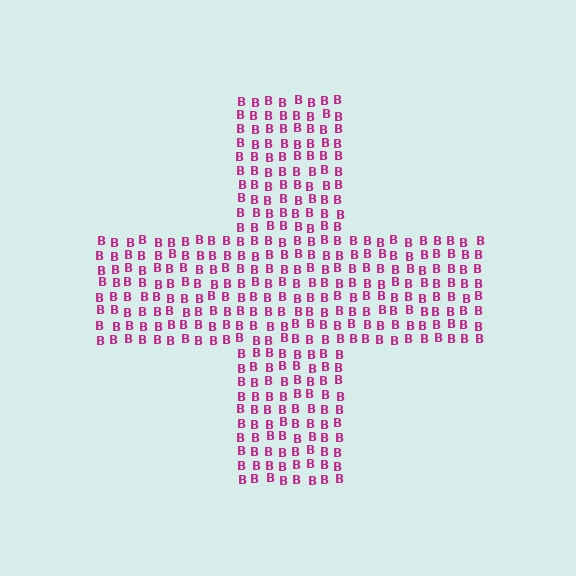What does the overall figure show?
The overall figure shows a cross.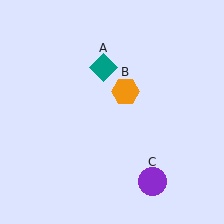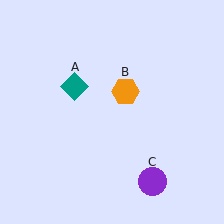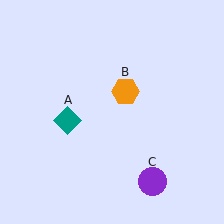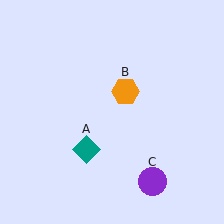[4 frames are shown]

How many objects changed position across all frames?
1 object changed position: teal diamond (object A).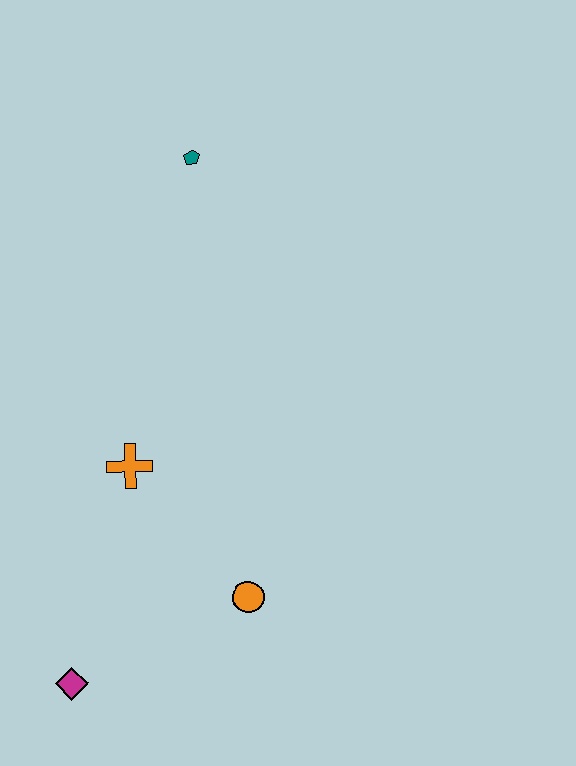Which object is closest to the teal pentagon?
The orange cross is closest to the teal pentagon.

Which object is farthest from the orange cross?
The teal pentagon is farthest from the orange cross.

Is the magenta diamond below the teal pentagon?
Yes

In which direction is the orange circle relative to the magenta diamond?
The orange circle is to the right of the magenta diamond.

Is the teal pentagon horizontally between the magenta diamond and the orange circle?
Yes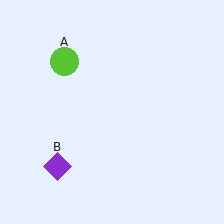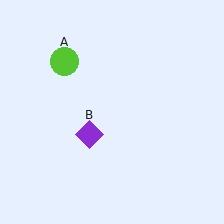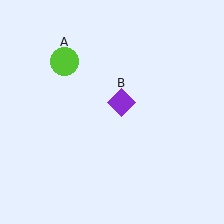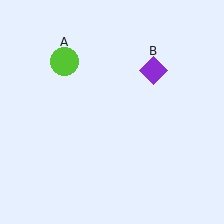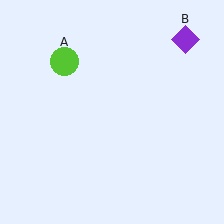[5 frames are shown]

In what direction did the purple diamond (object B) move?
The purple diamond (object B) moved up and to the right.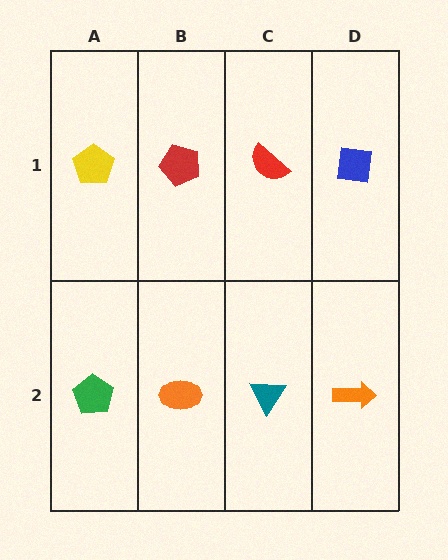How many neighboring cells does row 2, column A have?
2.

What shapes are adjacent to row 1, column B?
An orange ellipse (row 2, column B), a yellow pentagon (row 1, column A), a red semicircle (row 1, column C).